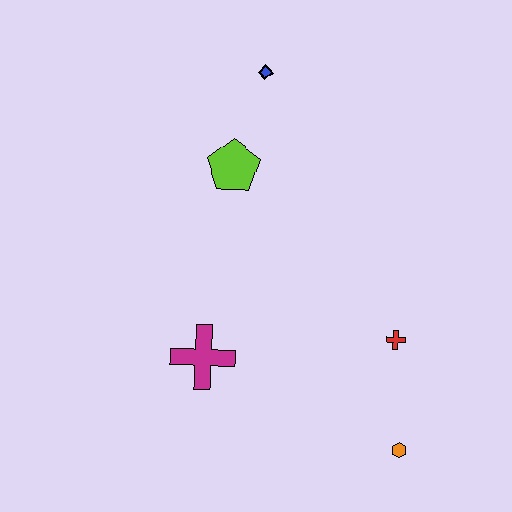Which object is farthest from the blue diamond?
The orange hexagon is farthest from the blue diamond.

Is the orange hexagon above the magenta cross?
No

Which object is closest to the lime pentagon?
The blue diamond is closest to the lime pentagon.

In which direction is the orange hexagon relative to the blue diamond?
The orange hexagon is below the blue diamond.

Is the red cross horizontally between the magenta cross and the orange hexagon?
Yes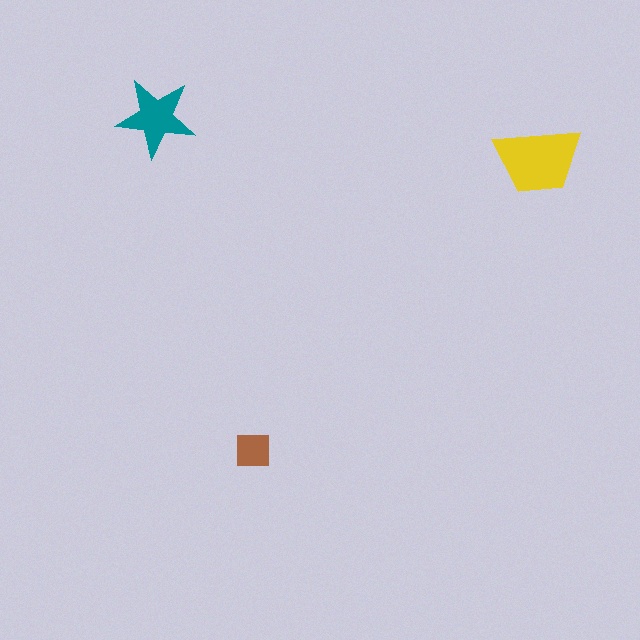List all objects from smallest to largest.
The brown square, the teal star, the yellow trapezoid.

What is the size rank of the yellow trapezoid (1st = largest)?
1st.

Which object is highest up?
The teal star is topmost.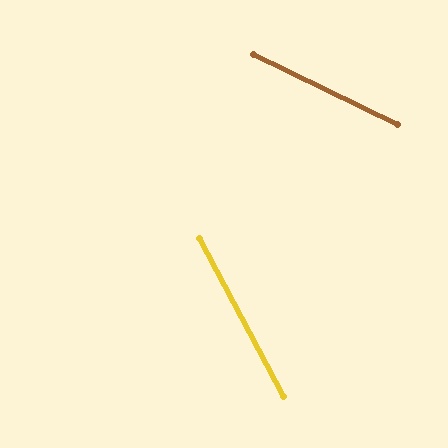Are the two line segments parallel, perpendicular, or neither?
Neither parallel nor perpendicular — they differ by about 36°.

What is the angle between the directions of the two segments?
Approximately 36 degrees.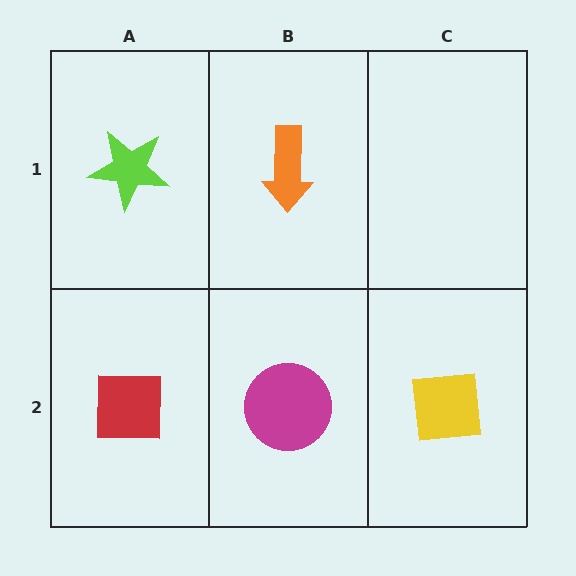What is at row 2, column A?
A red square.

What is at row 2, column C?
A yellow square.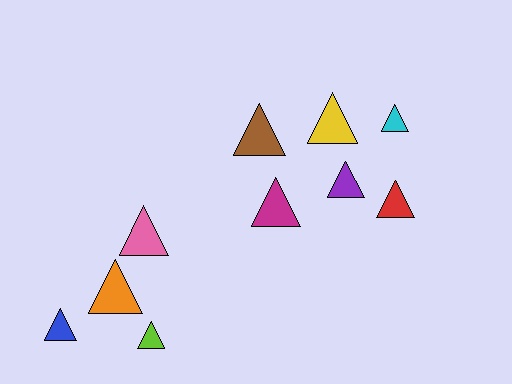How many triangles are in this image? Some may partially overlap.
There are 10 triangles.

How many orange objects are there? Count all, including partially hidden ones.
There is 1 orange object.